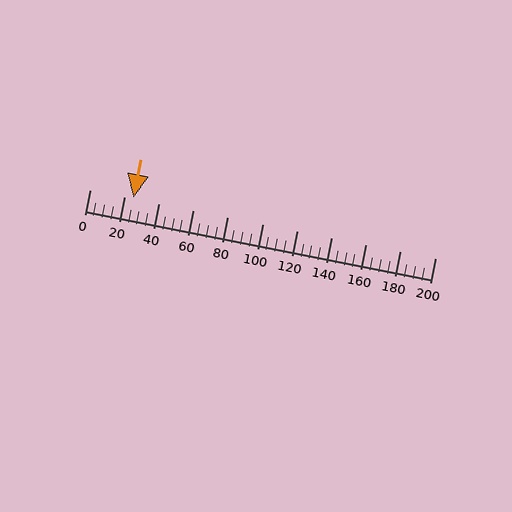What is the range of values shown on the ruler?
The ruler shows values from 0 to 200.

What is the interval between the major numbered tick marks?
The major tick marks are spaced 20 units apart.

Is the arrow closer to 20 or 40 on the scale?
The arrow is closer to 20.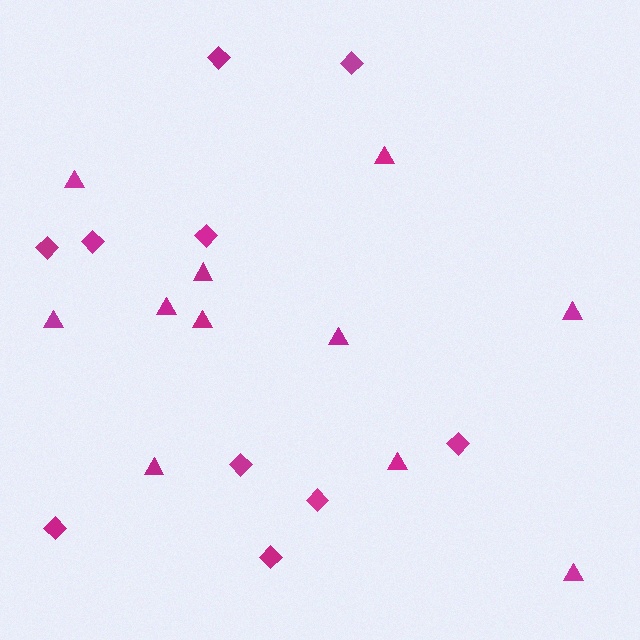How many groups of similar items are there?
There are 2 groups: one group of diamonds (10) and one group of triangles (11).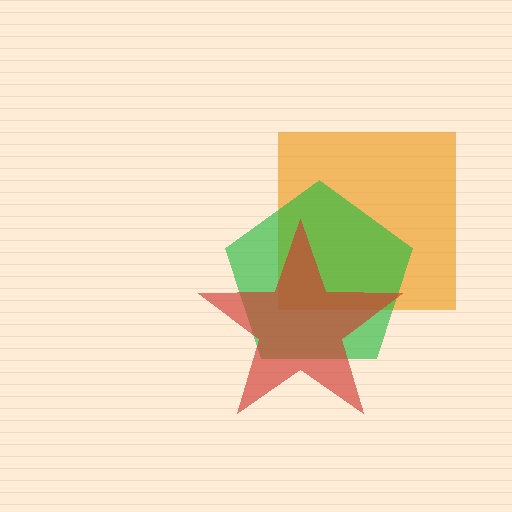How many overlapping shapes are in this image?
There are 3 overlapping shapes in the image.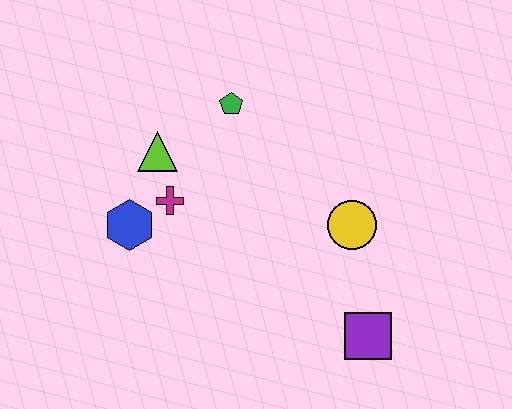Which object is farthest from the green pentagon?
The purple square is farthest from the green pentagon.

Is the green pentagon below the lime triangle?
No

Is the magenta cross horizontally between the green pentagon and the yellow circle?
No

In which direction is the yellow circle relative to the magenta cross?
The yellow circle is to the right of the magenta cross.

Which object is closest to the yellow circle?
The purple square is closest to the yellow circle.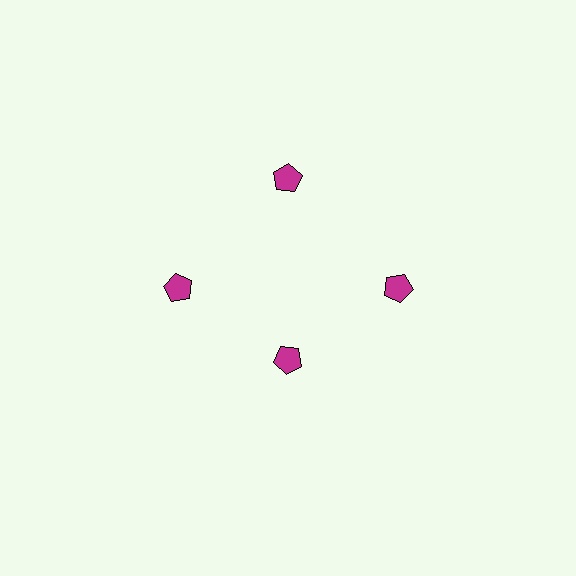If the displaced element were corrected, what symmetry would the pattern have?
It would have 4-fold rotational symmetry — the pattern would map onto itself every 90 degrees.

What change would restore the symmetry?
The symmetry would be restored by moving it outward, back onto the ring so that all 4 pentagons sit at equal angles and equal distance from the center.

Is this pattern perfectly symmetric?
No. The 4 magenta pentagons are arranged in a ring, but one element near the 6 o'clock position is pulled inward toward the center, breaking the 4-fold rotational symmetry.